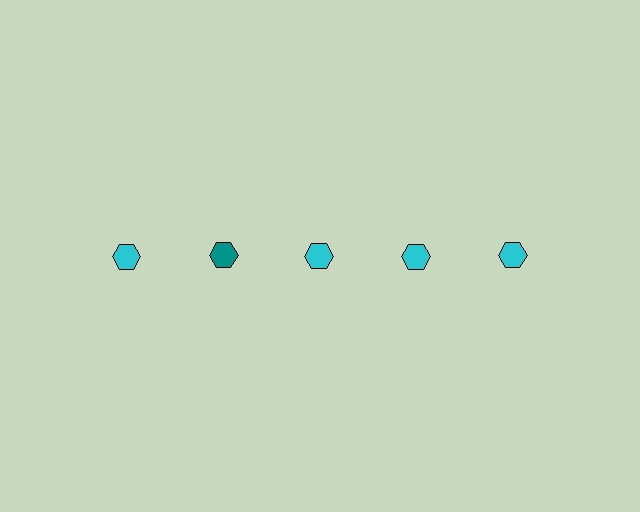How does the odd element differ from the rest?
It has a different color: teal instead of cyan.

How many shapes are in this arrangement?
There are 5 shapes arranged in a grid pattern.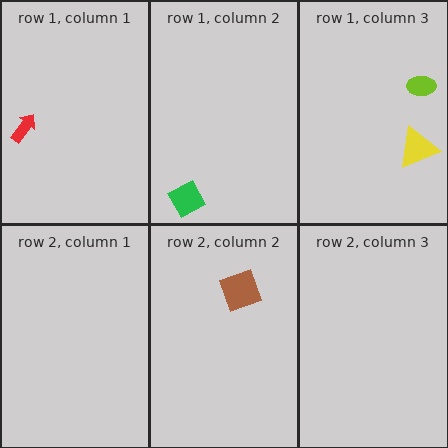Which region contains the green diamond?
The row 1, column 2 region.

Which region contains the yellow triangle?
The row 1, column 3 region.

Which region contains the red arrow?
The row 1, column 1 region.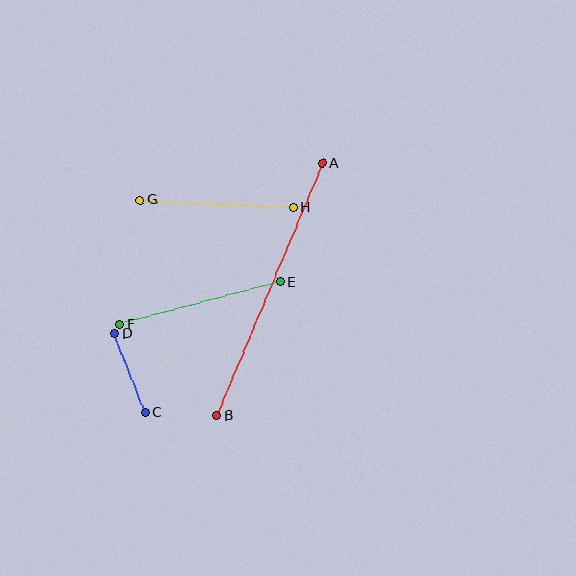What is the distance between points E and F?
The distance is approximately 166 pixels.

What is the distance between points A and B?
The distance is approximately 274 pixels.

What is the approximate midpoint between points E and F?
The midpoint is at approximately (200, 303) pixels.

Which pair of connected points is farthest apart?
Points A and B are farthest apart.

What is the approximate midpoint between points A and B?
The midpoint is at approximately (269, 290) pixels.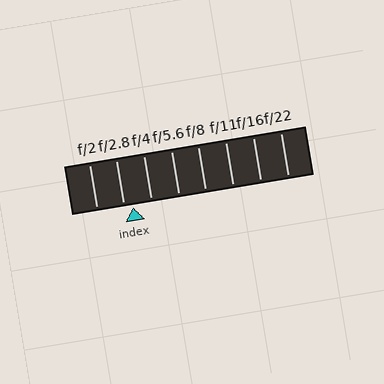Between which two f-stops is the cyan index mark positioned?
The index mark is between f/2.8 and f/4.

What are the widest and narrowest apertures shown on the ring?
The widest aperture shown is f/2 and the narrowest is f/22.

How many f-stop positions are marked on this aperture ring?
There are 8 f-stop positions marked.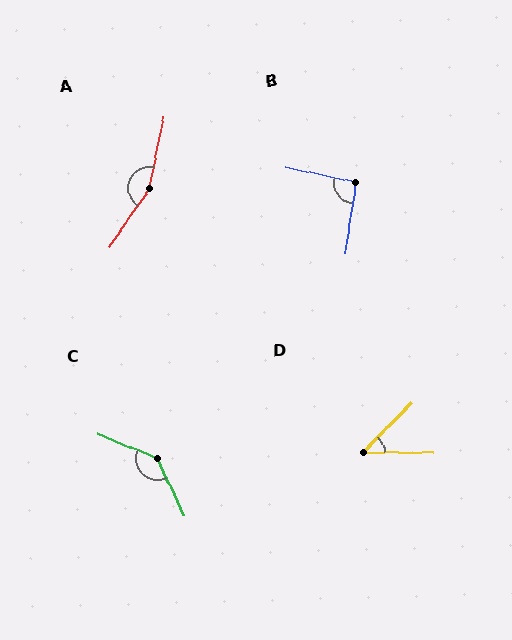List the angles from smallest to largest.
D (46°), B (94°), C (137°), A (157°).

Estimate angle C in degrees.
Approximately 137 degrees.